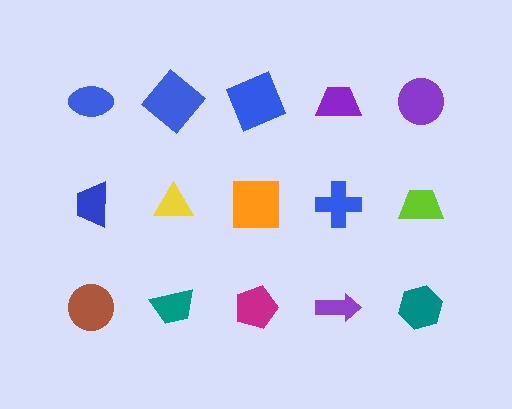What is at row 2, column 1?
A blue trapezoid.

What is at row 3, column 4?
A purple arrow.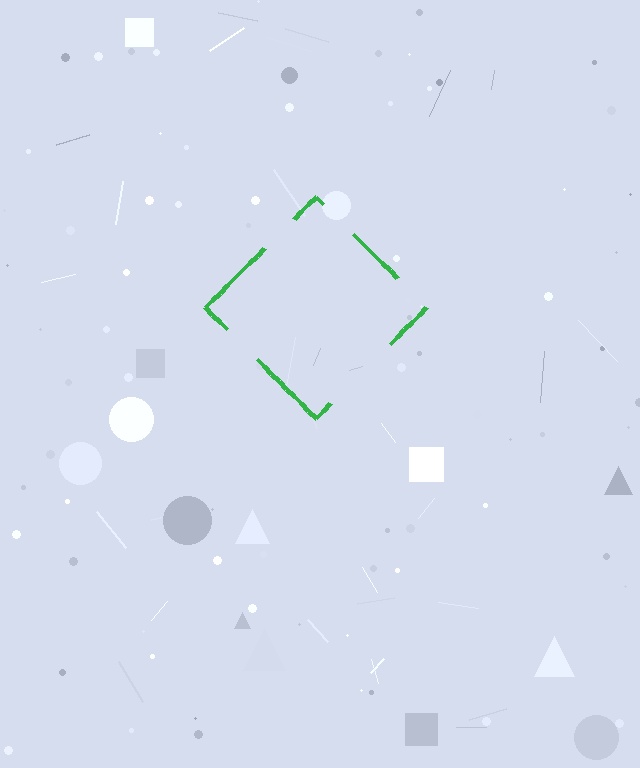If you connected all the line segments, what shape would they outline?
They would outline a diamond.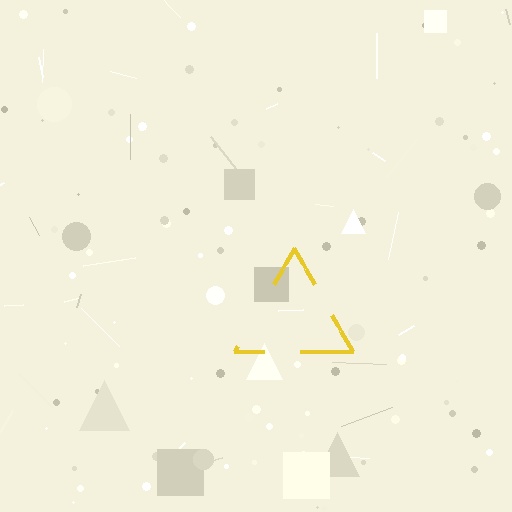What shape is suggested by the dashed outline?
The dashed outline suggests a triangle.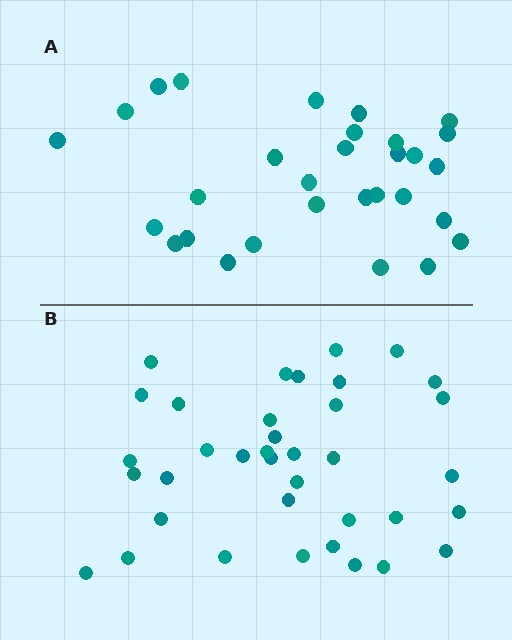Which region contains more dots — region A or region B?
Region B (the bottom region) has more dots.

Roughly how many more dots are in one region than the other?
Region B has roughly 8 or so more dots than region A.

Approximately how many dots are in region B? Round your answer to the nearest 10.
About 40 dots. (The exact count is 37, which rounds to 40.)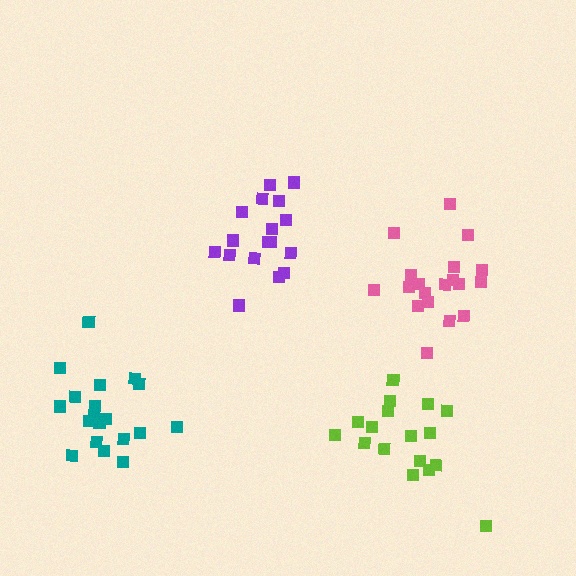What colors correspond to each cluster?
The clusters are colored: purple, pink, teal, lime.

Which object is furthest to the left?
The teal cluster is leftmost.